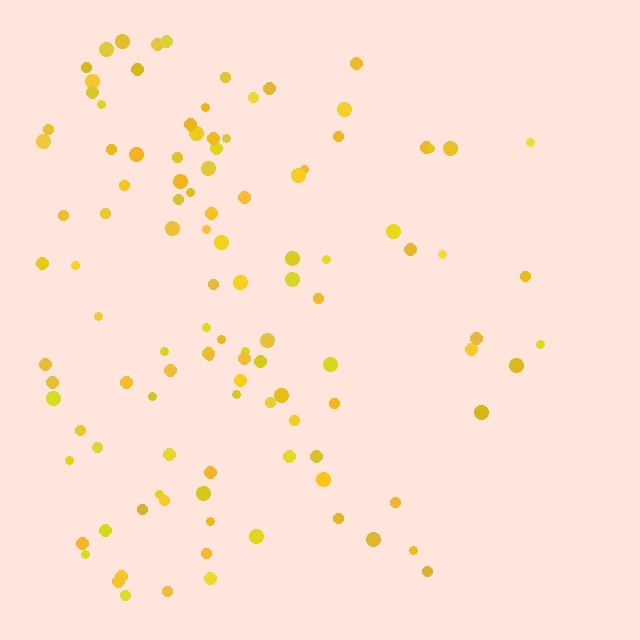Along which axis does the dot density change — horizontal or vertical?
Horizontal.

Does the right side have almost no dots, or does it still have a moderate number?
Still a moderate number, just noticeably fewer than the left.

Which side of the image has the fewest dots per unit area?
The right.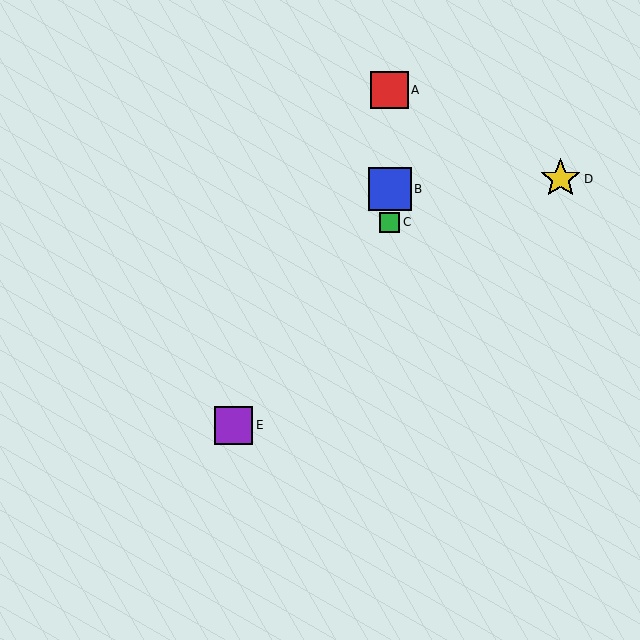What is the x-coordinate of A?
Object A is at x≈390.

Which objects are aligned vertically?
Objects A, B, C are aligned vertically.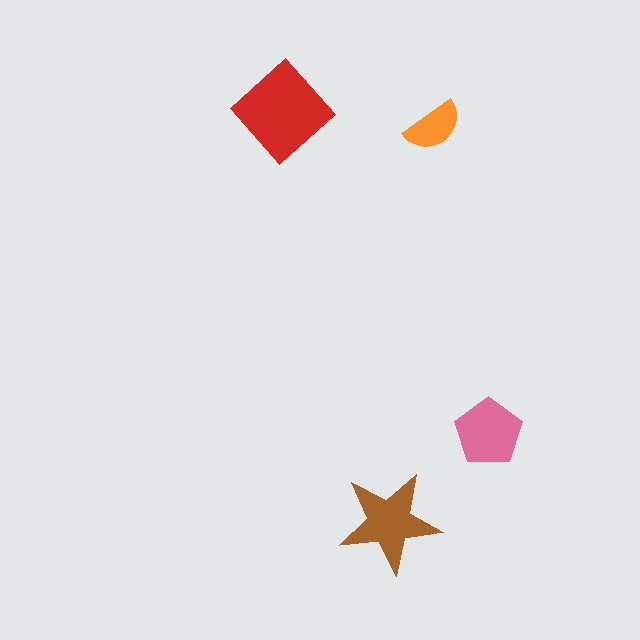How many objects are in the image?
There are 4 objects in the image.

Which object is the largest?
The red diamond.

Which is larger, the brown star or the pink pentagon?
The brown star.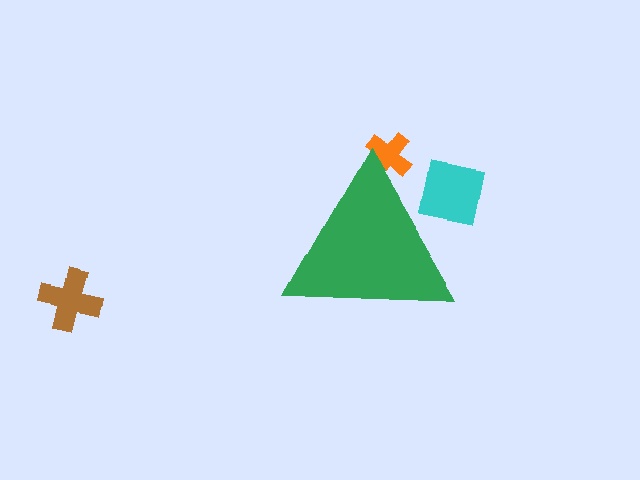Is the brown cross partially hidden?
No, the brown cross is fully visible.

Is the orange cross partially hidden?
Yes, the orange cross is partially hidden behind the green triangle.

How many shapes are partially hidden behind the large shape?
2 shapes are partially hidden.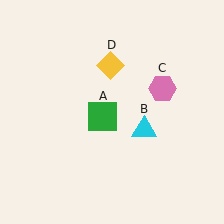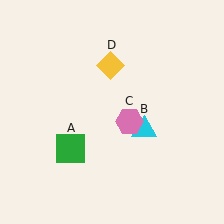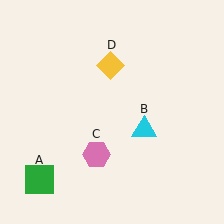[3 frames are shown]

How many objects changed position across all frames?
2 objects changed position: green square (object A), pink hexagon (object C).